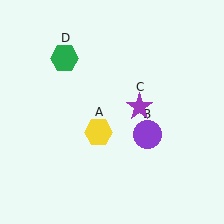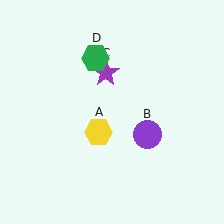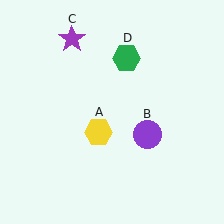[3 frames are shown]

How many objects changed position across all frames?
2 objects changed position: purple star (object C), green hexagon (object D).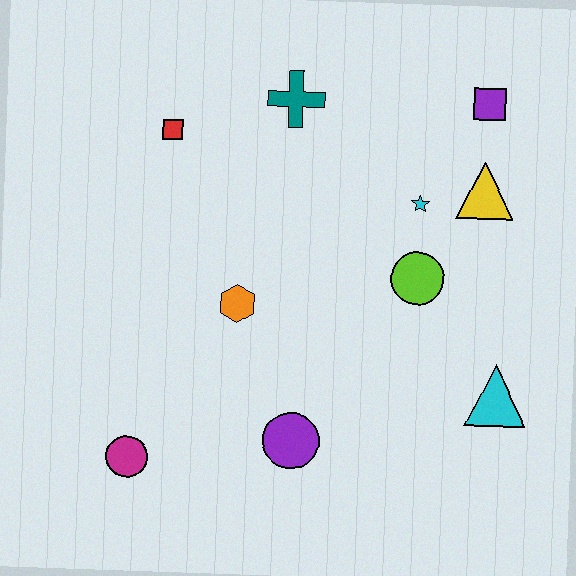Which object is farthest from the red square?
The cyan triangle is farthest from the red square.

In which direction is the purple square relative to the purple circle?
The purple square is above the purple circle.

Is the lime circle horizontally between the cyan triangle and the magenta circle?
Yes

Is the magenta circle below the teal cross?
Yes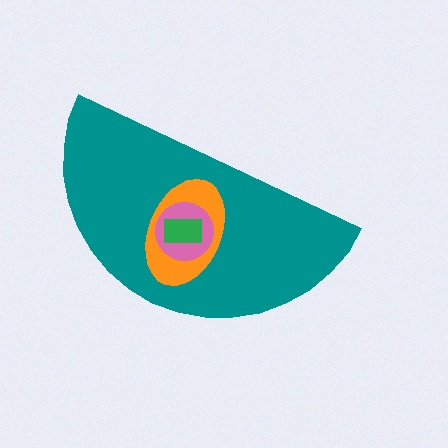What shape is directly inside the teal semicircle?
The orange ellipse.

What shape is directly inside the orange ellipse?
The pink circle.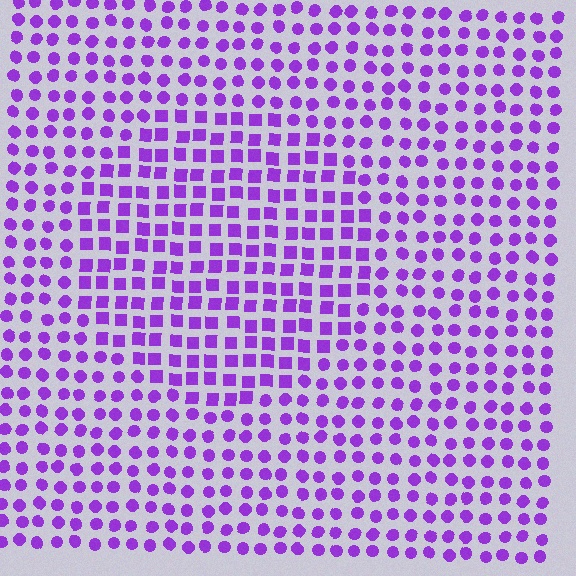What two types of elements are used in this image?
The image uses squares inside the circle region and circles outside it.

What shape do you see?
I see a circle.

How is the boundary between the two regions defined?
The boundary is defined by a change in element shape: squares inside vs. circles outside. All elements share the same color and spacing.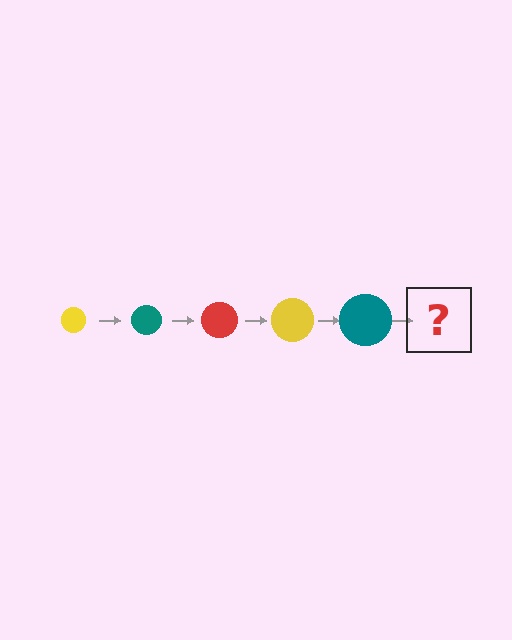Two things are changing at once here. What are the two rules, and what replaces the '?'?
The two rules are that the circle grows larger each step and the color cycles through yellow, teal, and red. The '?' should be a red circle, larger than the previous one.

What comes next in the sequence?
The next element should be a red circle, larger than the previous one.